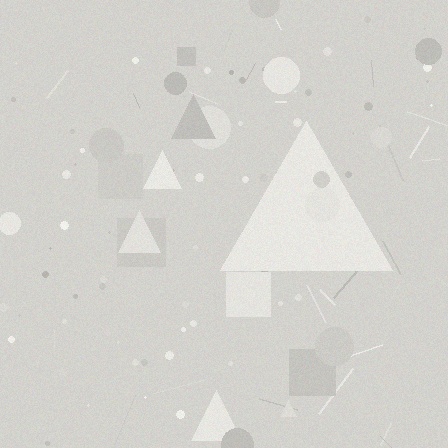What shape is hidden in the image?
A triangle is hidden in the image.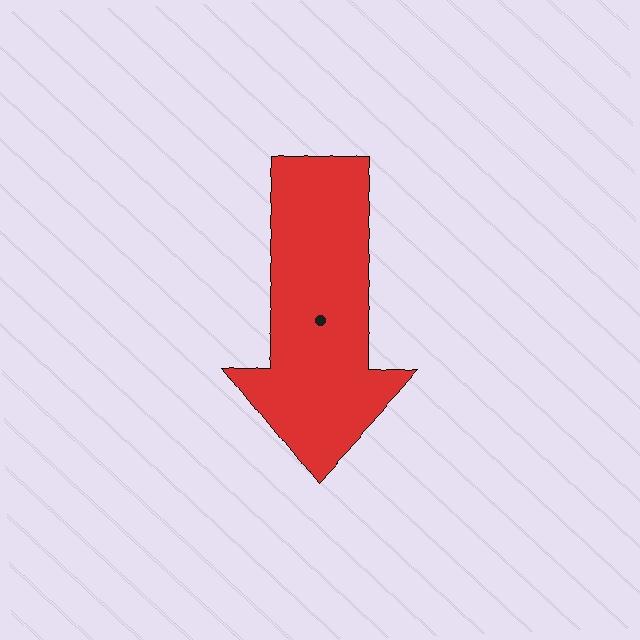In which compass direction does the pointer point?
South.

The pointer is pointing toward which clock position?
Roughly 6 o'clock.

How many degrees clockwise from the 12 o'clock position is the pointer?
Approximately 182 degrees.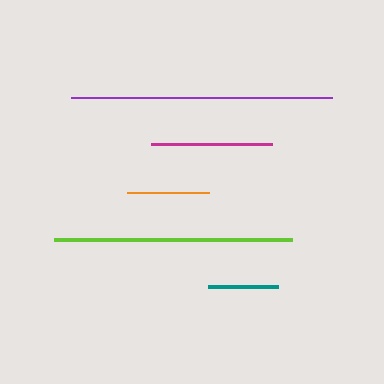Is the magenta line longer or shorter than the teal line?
The magenta line is longer than the teal line.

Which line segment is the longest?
The purple line is the longest at approximately 261 pixels.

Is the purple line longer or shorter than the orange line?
The purple line is longer than the orange line.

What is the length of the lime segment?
The lime segment is approximately 238 pixels long.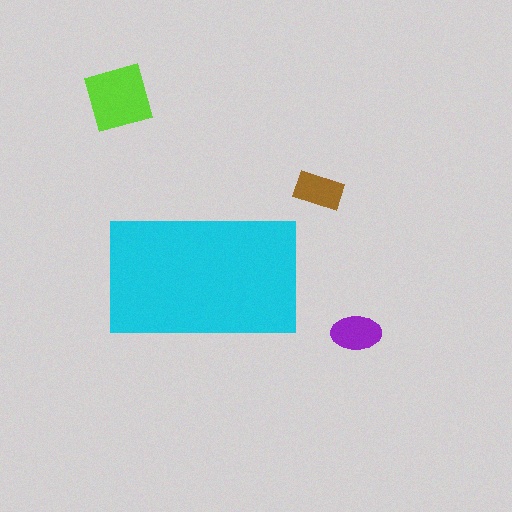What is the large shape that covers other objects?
A cyan rectangle.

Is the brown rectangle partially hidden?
No, the brown rectangle is fully visible.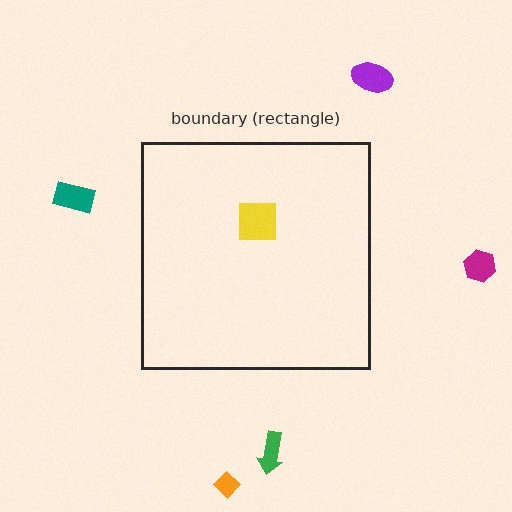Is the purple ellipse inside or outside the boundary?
Outside.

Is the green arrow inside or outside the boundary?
Outside.